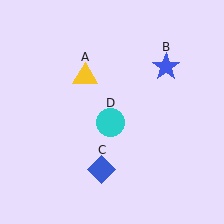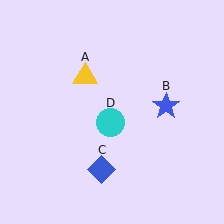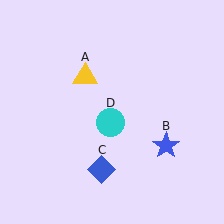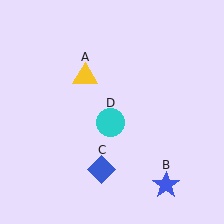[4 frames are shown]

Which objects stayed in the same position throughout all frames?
Yellow triangle (object A) and blue diamond (object C) and cyan circle (object D) remained stationary.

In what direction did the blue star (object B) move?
The blue star (object B) moved down.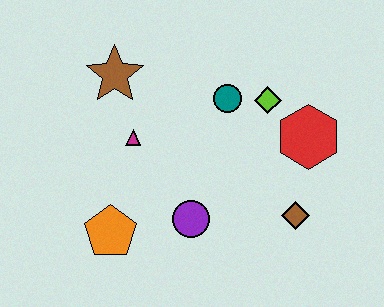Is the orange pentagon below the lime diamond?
Yes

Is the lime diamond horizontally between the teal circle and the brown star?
No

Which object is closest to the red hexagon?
The lime diamond is closest to the red hexagon.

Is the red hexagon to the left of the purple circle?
No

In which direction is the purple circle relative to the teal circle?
The purple circle is below the teal circle.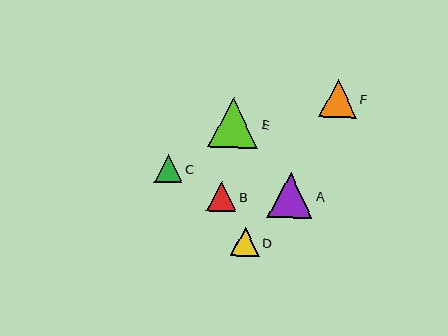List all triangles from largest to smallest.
From largest to smallest: E, A, F, B, D, C.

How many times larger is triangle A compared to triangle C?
Triangle A is approximately 1.6 times the size of triangle C.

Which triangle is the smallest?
Triangle C is the smallest with a size of approximately 28 pixels.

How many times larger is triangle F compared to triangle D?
Triangle F is approximately 1.3 times the size of triangle D.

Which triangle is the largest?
Triangle E is the largest with a size of approximately 50 pixels.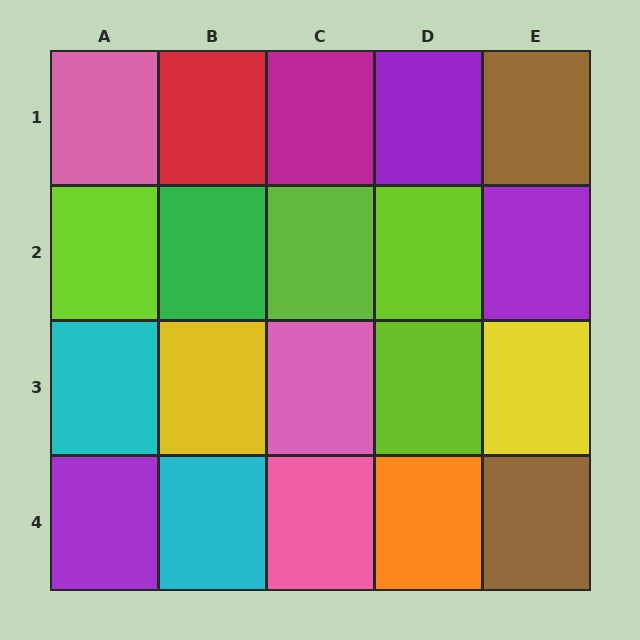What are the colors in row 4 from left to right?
Purple, cyan, pink, orange, brown.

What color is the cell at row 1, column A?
Pink.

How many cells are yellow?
2 cells are yellow.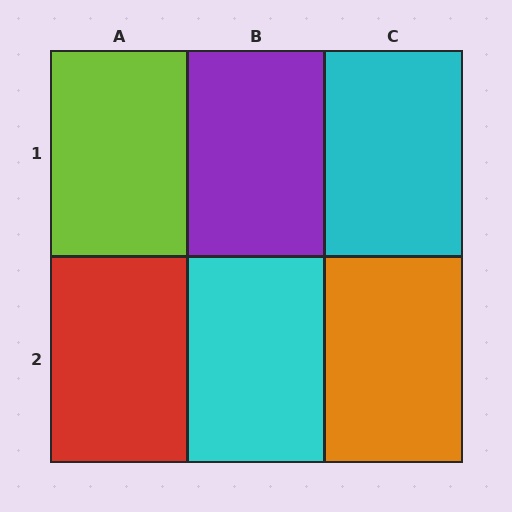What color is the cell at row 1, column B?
Purple.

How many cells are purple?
1 cell is purple.